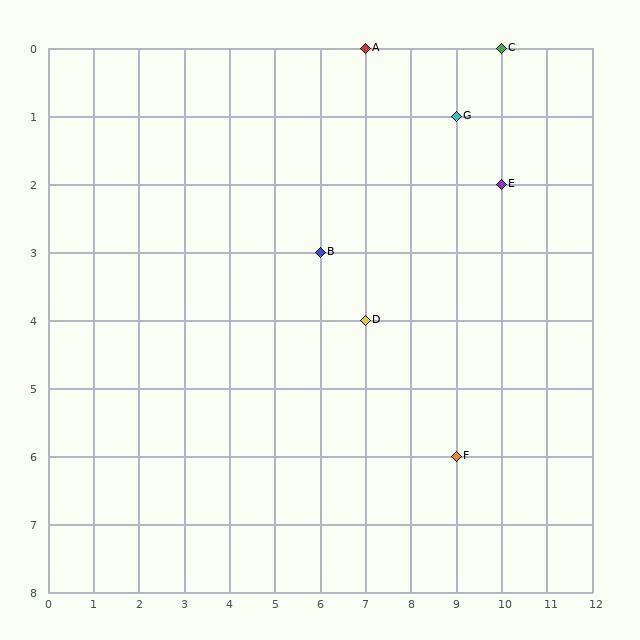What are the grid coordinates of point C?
Point C is at grid coordinates (10, 0).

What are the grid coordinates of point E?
Point E is at grid coordinates (10, 2).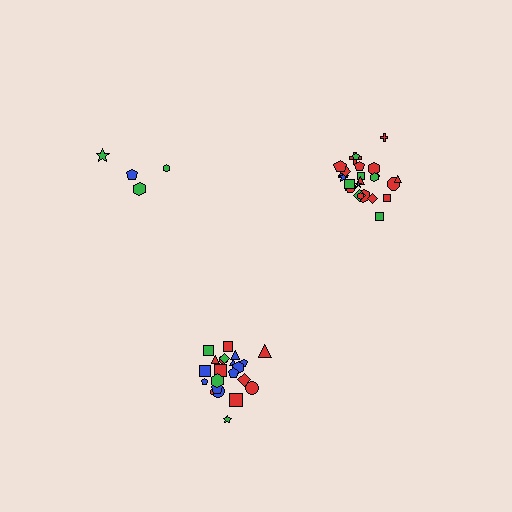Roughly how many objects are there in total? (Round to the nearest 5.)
Roughly 50 objects in total.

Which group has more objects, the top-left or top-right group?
The top-right group.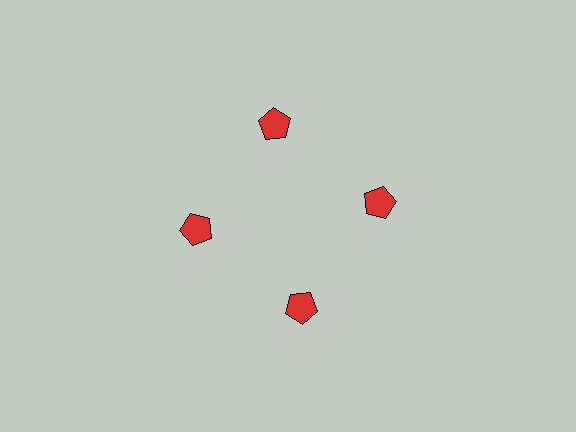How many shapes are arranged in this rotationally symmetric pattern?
There are 4 shapes, arranged in 4 groups of 1.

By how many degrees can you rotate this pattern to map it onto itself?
The pattern maps onto itself every 90 degrees of rotation.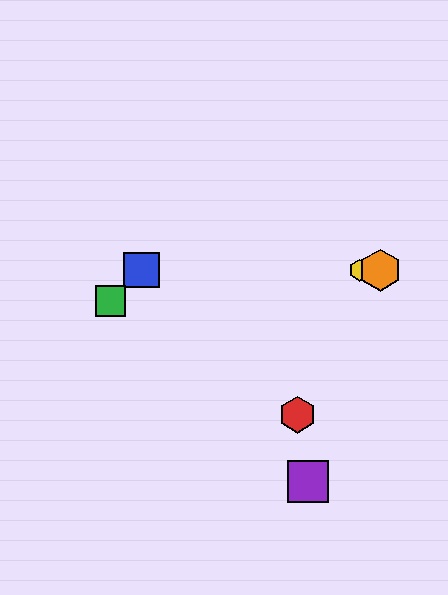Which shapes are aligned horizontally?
The blue square, the yellow hexagon, the orange hexagon are aligned horizontally.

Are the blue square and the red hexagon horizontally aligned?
No, the blue square is at y≈270 and the red hexagon is at y≈415.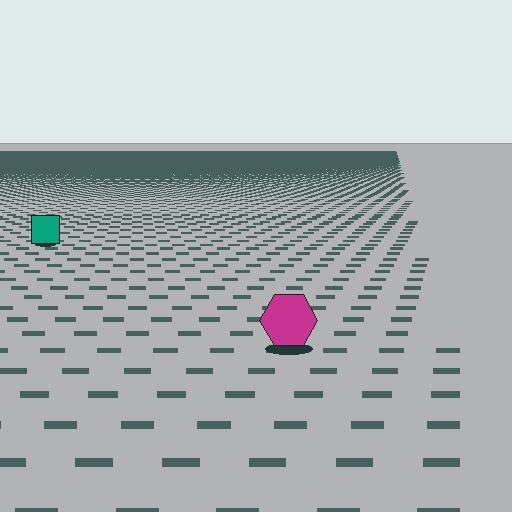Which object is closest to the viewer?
The magenta hexagon is closest. The texture marks near it are larger and more spread out.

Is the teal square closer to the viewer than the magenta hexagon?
No. The magenta hexagon is closer — you can tell from the texture gradient: the ground texture is coarser near it.